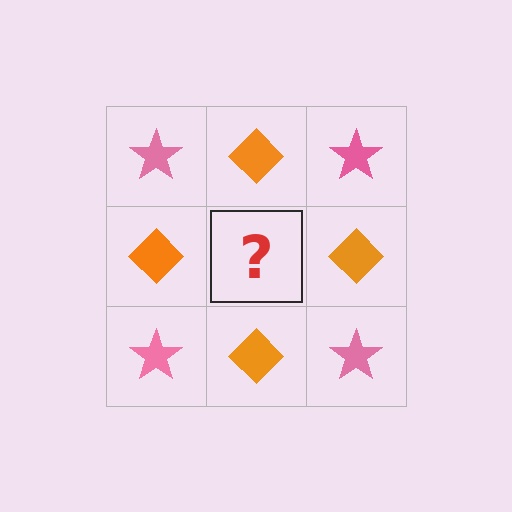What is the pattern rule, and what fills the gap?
The rule is that it alternates pink star and orange diamond in a checkerboard pattern. The gap should be filled with a pink star.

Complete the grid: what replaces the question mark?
The question mark should be replaced with a pink star.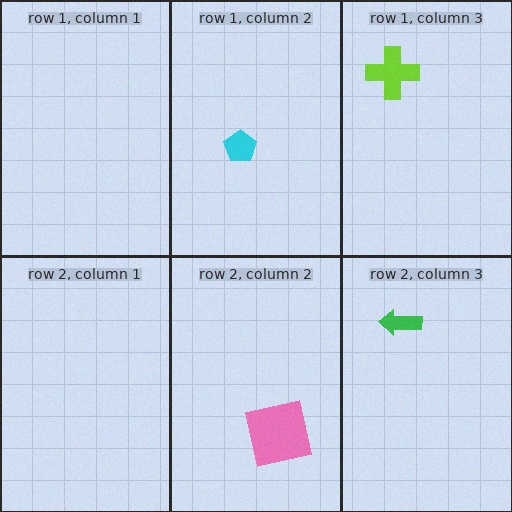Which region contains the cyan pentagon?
The row 1, column 2 region.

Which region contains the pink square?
The row 2, column 2 region.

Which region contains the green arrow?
The row 2, column 3 region.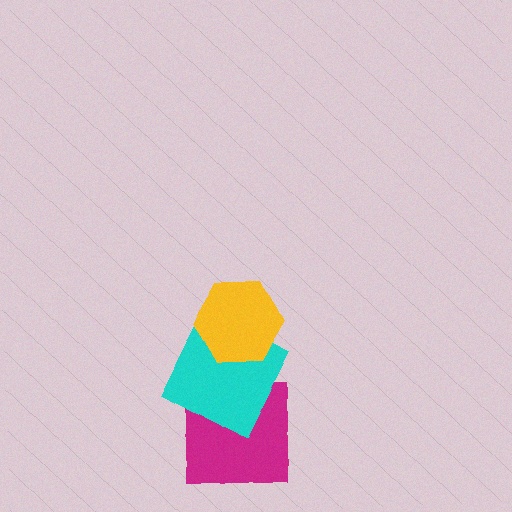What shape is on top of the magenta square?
The cyan square is on top of the magenta square.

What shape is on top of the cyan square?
The yellow hexagon is on top of the cyan square.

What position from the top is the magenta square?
The magenta square is 3rd from the top.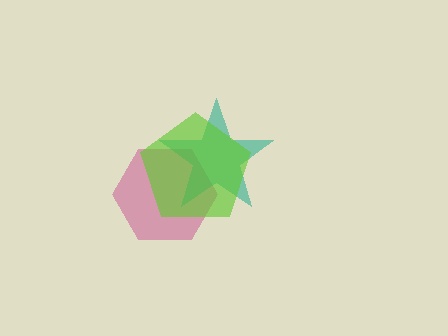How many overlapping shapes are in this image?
There are 3 overlapping shapes in the image.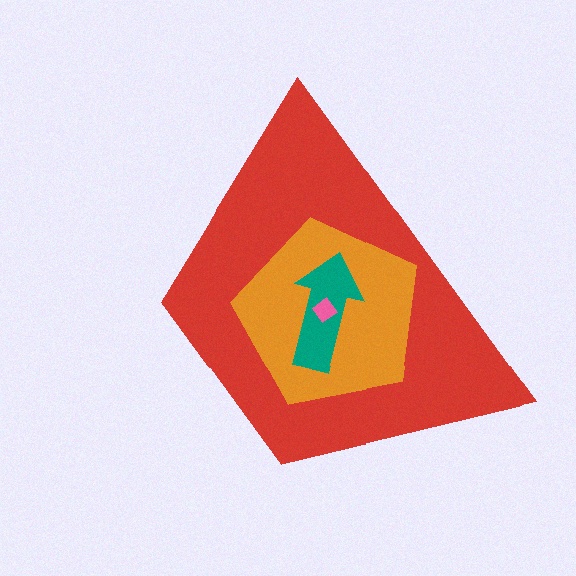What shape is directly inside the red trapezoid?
The orange pentagon.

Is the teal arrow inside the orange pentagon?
Yes.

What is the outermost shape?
The red trapezoid.